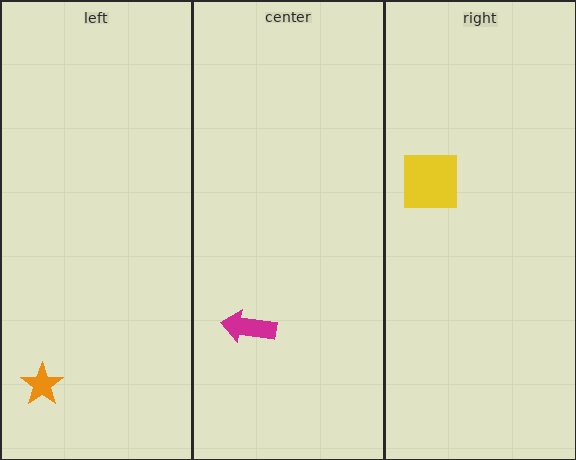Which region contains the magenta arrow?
The center region.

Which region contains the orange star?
The left region.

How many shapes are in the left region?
1.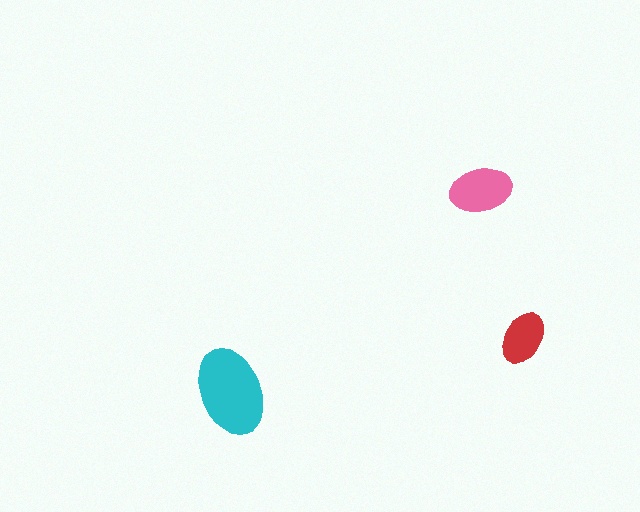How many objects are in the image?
There are 3 objects in the image.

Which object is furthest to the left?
The cyan ellipse is leftmost.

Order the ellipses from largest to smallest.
the cyan one, the pink one, the red one.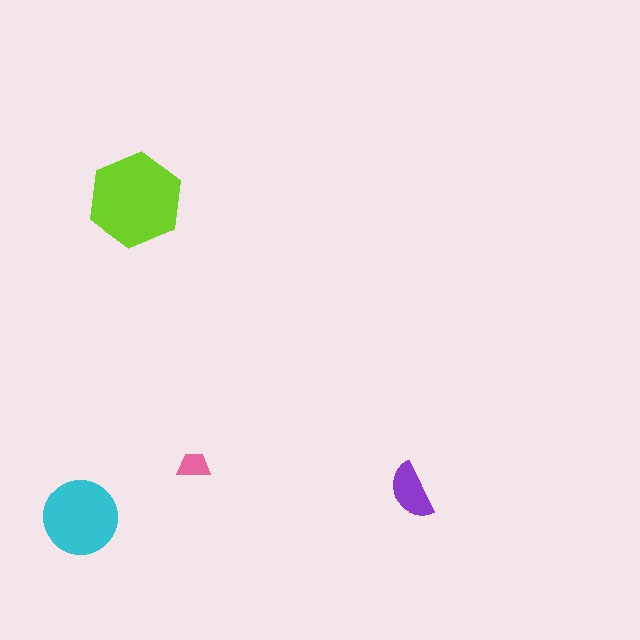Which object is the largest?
The lime hexagon.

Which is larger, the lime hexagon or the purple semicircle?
The lime hexagon.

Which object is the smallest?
The pink trapezoid.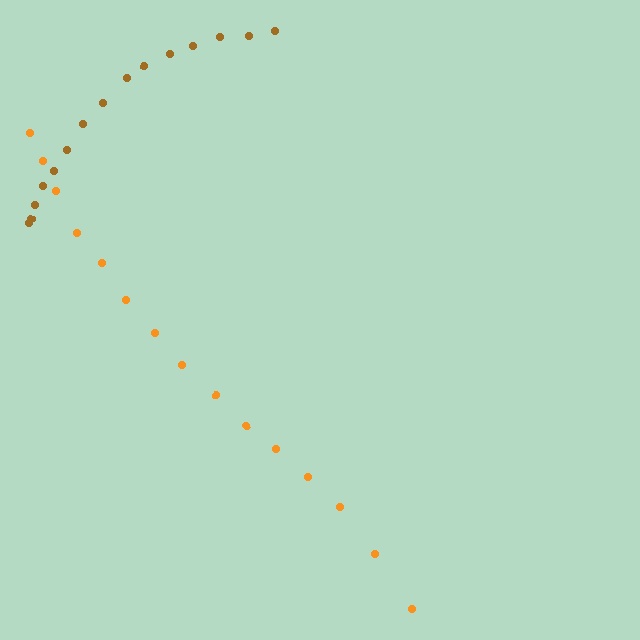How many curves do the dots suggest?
There are 2 distinct paths.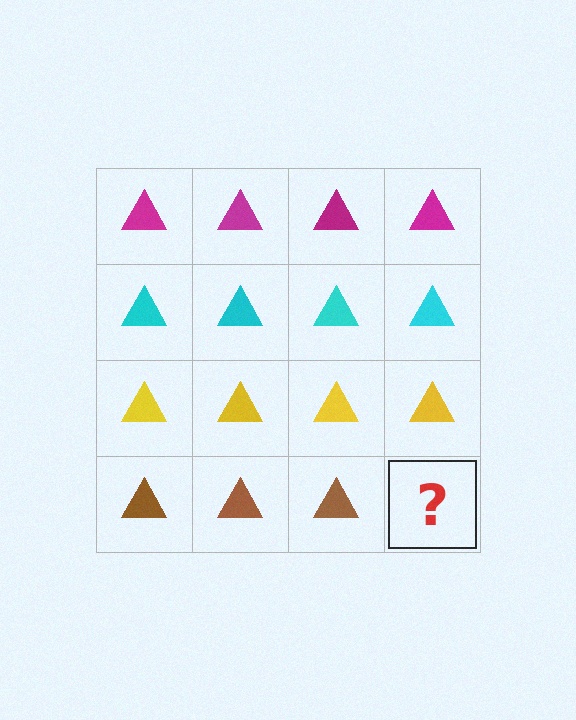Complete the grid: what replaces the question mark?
The question mark should be replaced with a brown triangle.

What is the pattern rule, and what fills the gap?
The rule is that each row has a consistent color. The gap should be filled with a brown triangle.